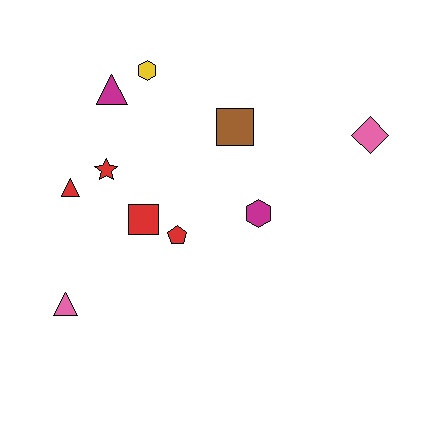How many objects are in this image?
There are 10 objects.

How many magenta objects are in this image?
There are 2 magenta objects.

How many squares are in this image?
There are 2 squares.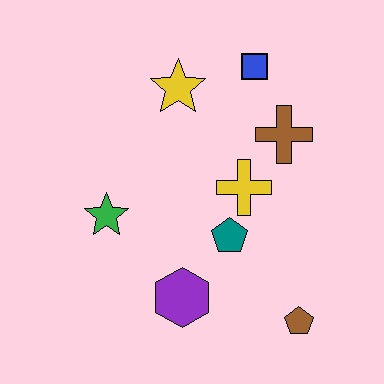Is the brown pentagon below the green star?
Yes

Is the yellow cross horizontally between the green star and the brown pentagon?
Yes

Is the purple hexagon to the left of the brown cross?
Yes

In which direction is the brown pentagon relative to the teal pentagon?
The brown pentagon is below the teal pentagon.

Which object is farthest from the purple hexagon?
The blue square is farthest from the purple hexagon.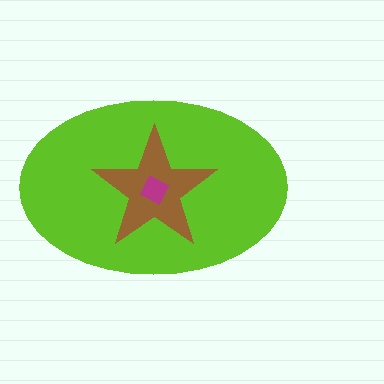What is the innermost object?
The magenta square.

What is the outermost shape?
The lime ellipse.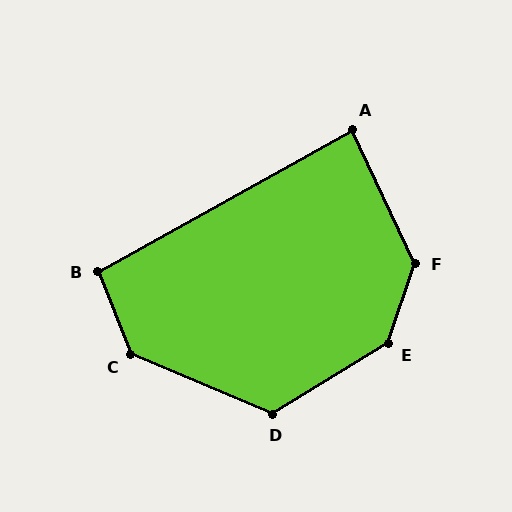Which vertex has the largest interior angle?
E, at approximately 139 degrees.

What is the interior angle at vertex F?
Approximately 137 degrees (obtuse).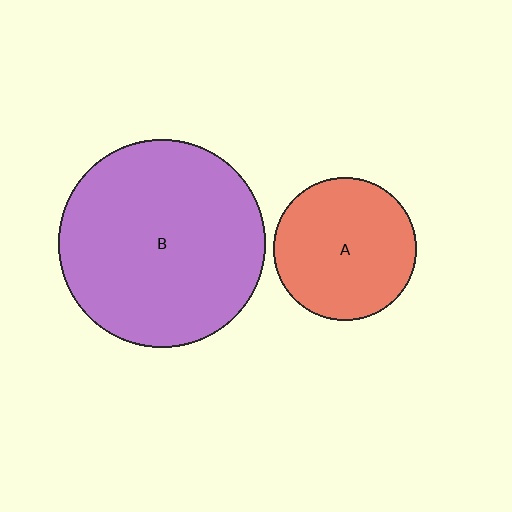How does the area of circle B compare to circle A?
Approximately 2.1 times.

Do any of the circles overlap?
No, none of the circles overlap.